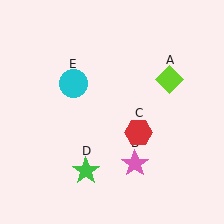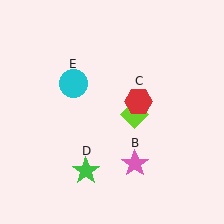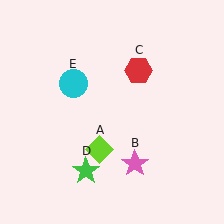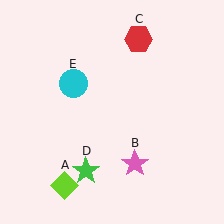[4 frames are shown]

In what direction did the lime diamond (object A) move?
The lime diamond (object A) moved down and to the left.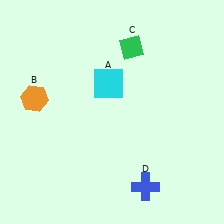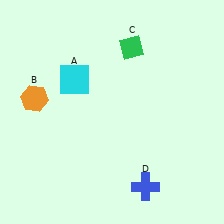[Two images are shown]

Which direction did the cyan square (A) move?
The cyan square (A) moved left.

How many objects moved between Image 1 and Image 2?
1 object moved between the two images.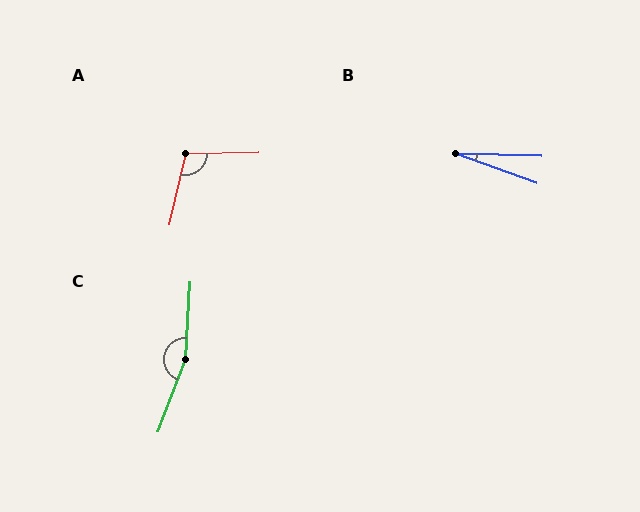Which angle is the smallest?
B, at approximately 18 degrees.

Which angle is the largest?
C, at approximately 163 degrees.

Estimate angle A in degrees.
Approximately 104 degrees.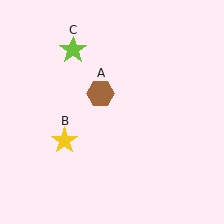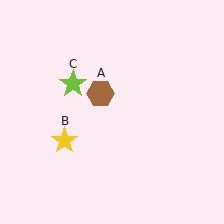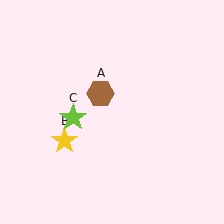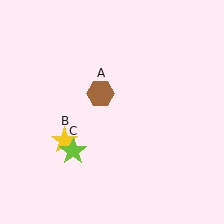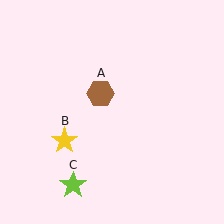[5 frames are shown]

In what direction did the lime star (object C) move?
The lime star (object C) moved down.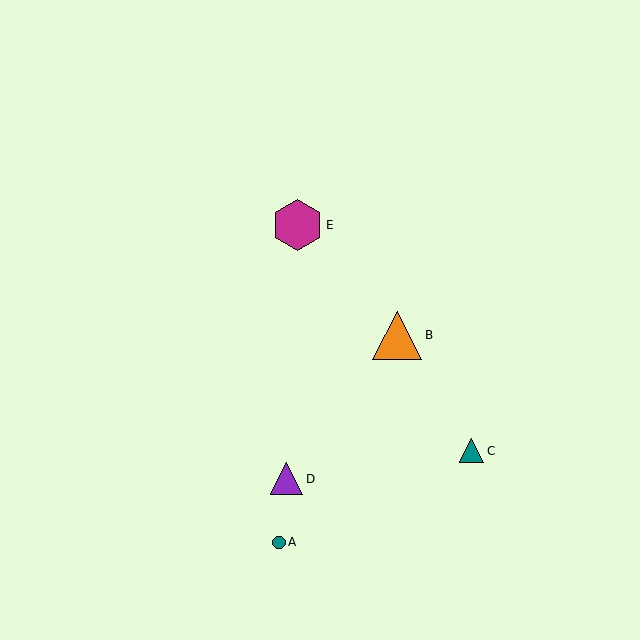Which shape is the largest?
The magenta hexagon (labeled E) is the largest.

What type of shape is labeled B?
Shape B is an orange triangle.